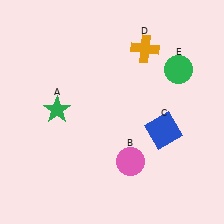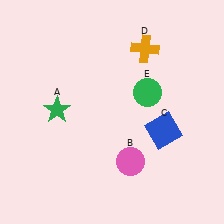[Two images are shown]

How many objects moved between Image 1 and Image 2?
1 object moved between the two images.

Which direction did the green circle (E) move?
The green circle (E) moved left.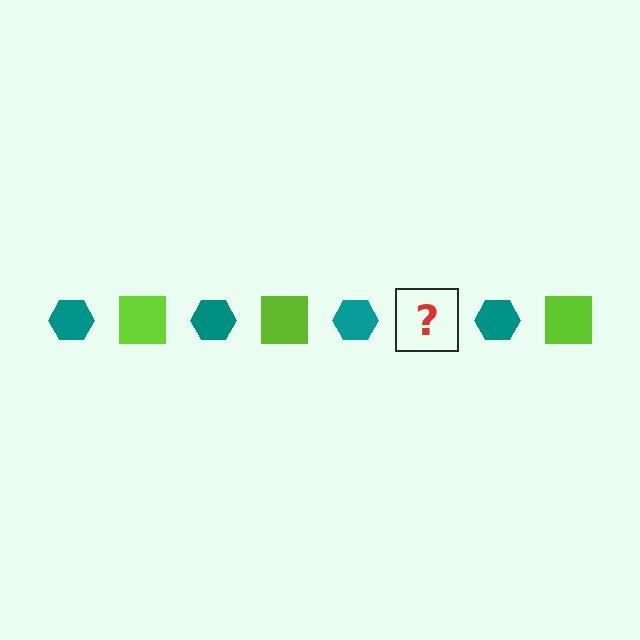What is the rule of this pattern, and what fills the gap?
The rule is that the pattern alternates between teal hexagon and lime square. The gap should be filled with a lime square.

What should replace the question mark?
The question mark should be replaced with a lime square.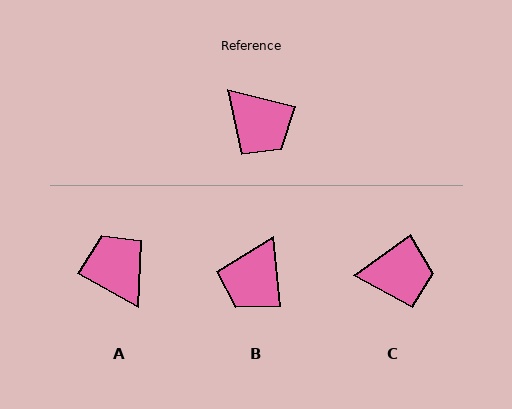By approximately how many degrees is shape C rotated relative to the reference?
Approximately 50 degrees counter-clockwise.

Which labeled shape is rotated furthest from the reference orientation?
A, about 166 degrees away.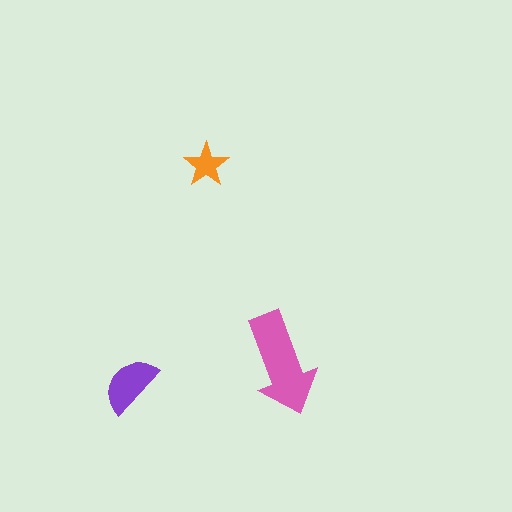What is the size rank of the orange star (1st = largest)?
3rd.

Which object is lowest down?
The purple semicircle is bottommost.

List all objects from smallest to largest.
The orange star, the purple semicircle, the pink arrow.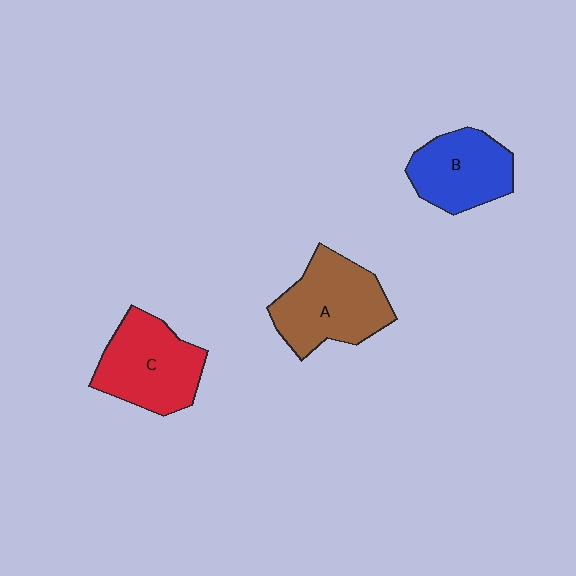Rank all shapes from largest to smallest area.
From largest to smallest: A (brown), C (red), B (blue).